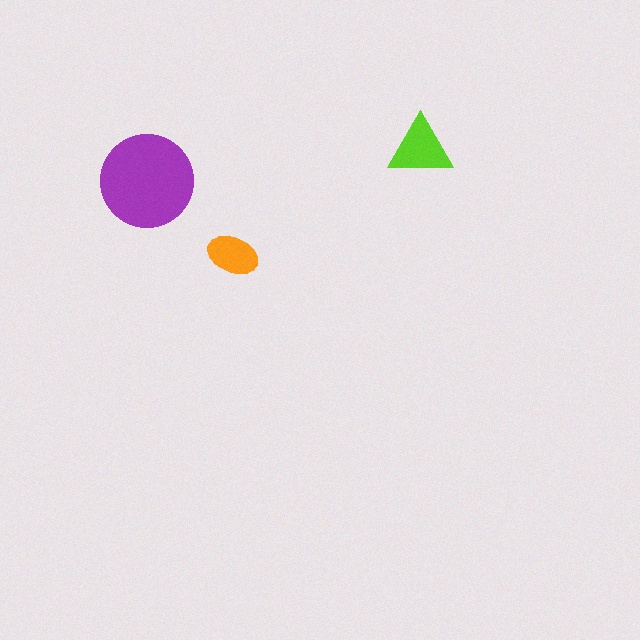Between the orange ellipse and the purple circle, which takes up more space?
The purple circle.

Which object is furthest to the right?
The lime triangle is rightmost.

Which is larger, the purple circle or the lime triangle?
The purple circle.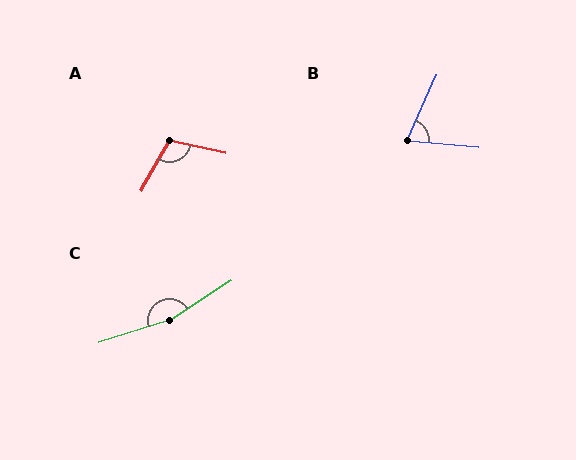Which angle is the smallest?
B, at approximately 71 degrees.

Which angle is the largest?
C, at approximately 165 degrees.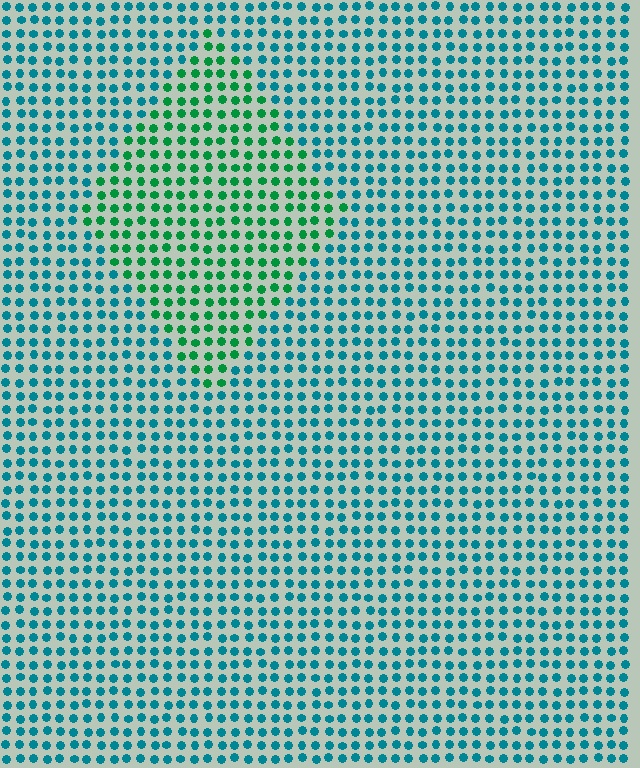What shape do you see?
I see a diamond.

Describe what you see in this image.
The image is filled with small teal elements in a uniform arrangement. A diamond-shaped region is visible where the elements are tinted to a slightly different hue, forming a subtle color boundary.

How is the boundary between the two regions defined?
The boundary is defined purely by a slight shift in hue (about 42 degrees). Spacing, size, and orientation are identical on both sides.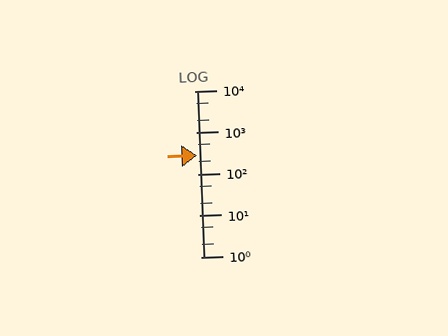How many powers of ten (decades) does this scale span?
The scale spans 4 decades, from 1 to 10000.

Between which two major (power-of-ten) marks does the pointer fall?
The pointer is between 100 and 1000.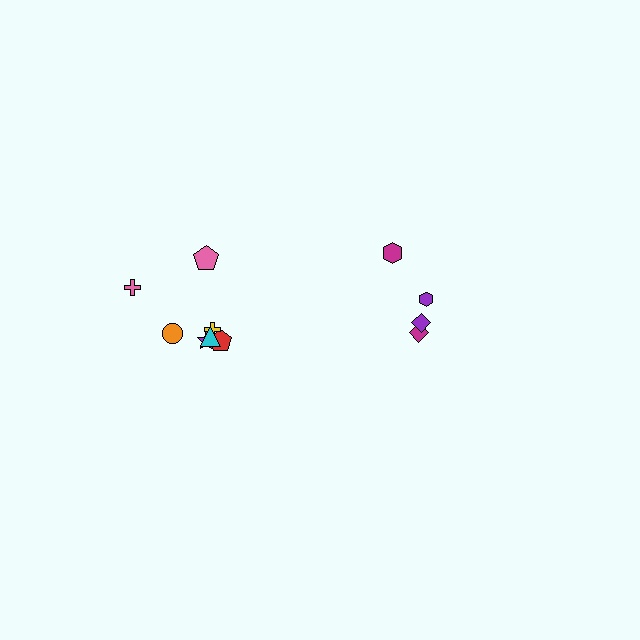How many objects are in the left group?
There are 7 objects.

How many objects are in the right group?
There are 4 objects.